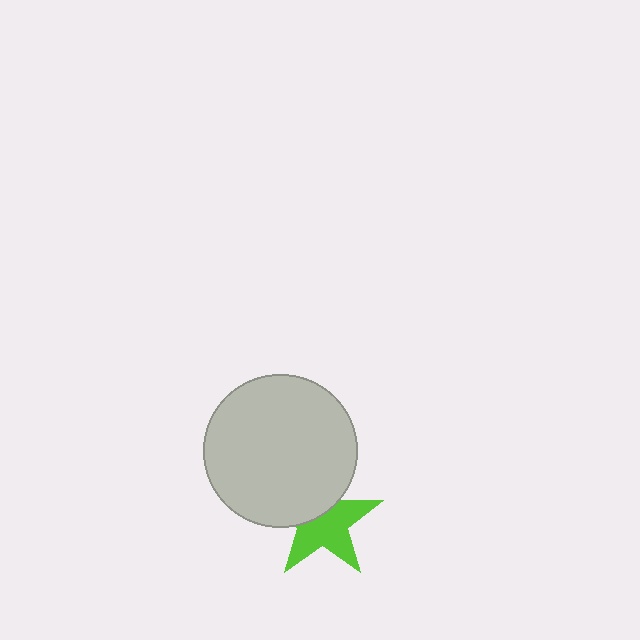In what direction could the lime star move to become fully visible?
The lime star could move down. That would shift it out from behind the light gray circle entirely.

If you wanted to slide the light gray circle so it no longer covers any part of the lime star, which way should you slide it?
Slide it up — that is the most direct way to separate the two shapes.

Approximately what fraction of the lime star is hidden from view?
Roughly 39% of the lime star is hidden behind the light gray circle.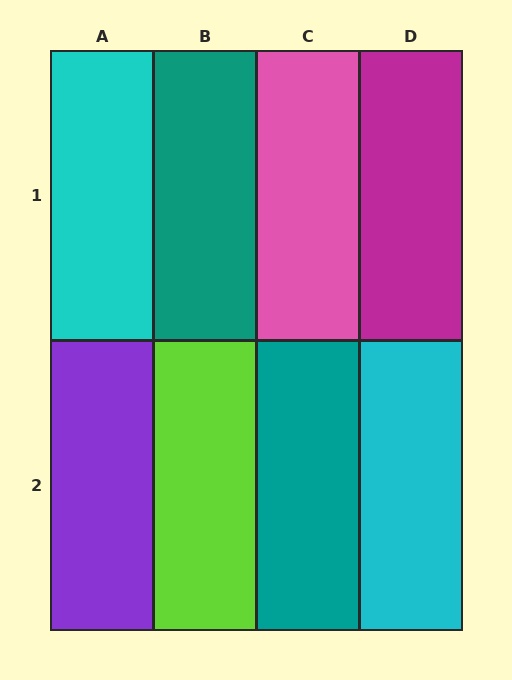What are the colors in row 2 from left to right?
Purple, lime, teal, cyan.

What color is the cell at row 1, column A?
Cyan.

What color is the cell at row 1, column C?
Pink.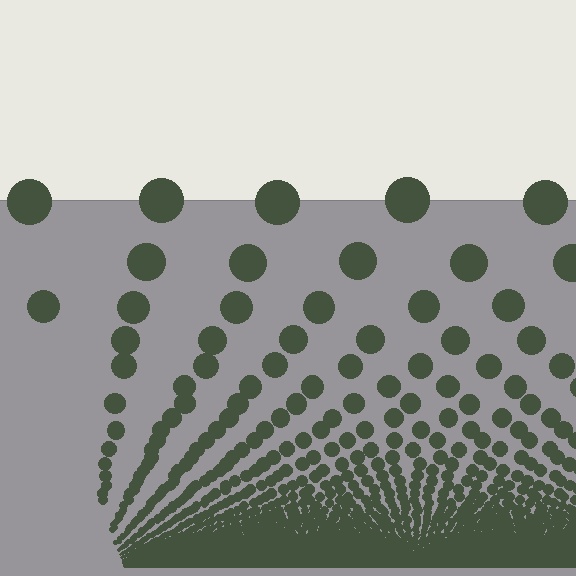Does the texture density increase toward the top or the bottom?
Density increases toward the bottom.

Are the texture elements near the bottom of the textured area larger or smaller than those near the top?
Smaller. The gradient is inverted — elements near the bottom are smaller and denser.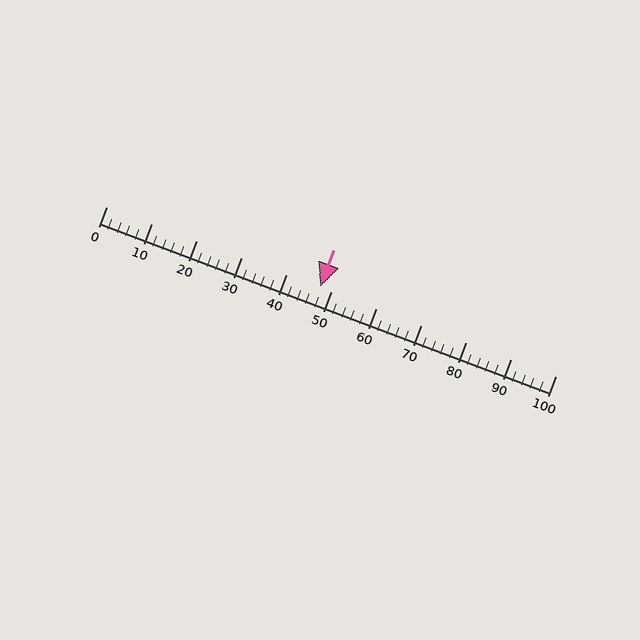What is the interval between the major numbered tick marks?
The major tick marks are spaced 10 units apart.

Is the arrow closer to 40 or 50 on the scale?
The arrow is closer to 50.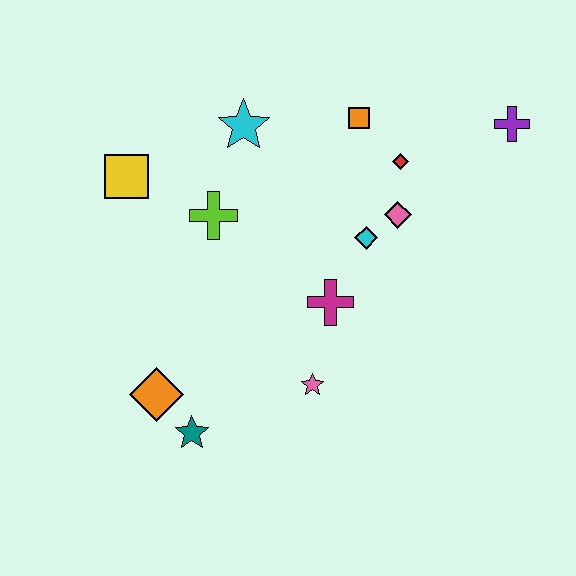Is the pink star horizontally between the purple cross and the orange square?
No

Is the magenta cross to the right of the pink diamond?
No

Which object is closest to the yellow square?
The lime cross is closest to the yellow square.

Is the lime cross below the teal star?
No